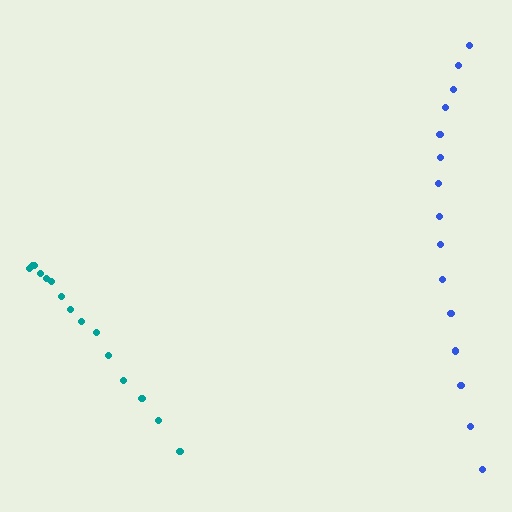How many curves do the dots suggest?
There are 2 distinct paths.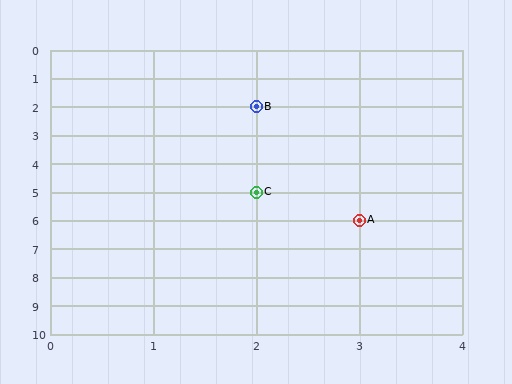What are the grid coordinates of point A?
Point A is at grid coordinates (3, 6).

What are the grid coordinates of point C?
Point C is at grid coordinates (2, 5).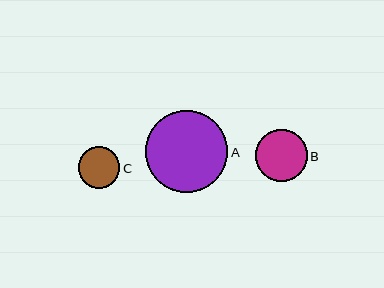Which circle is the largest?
Circle A is the largest with a size of approximately 82 pixels.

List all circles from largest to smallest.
From largest to smallest: A, B, C.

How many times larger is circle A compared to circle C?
Circle A is approximately 2.0 times the size of circle C.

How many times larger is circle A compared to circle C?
Circle A is approximately 2.0 times the size of circle C.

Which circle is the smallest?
Circle C is the smallest with a size of approximately 42 pixels.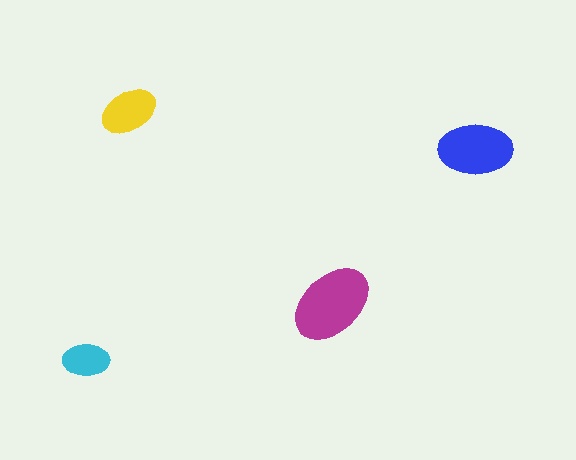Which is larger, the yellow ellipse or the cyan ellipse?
The yellow one.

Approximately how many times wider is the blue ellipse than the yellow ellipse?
About 1.5 times wider.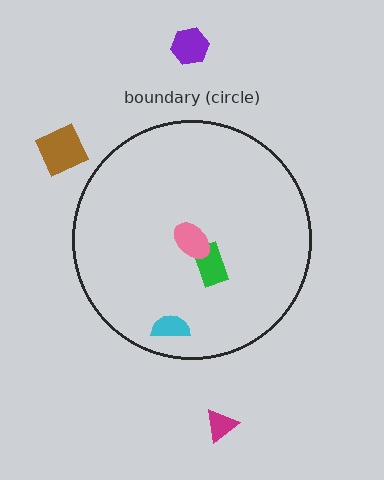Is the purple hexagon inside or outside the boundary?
Outside.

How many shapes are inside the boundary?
3 inside, 3 outside.